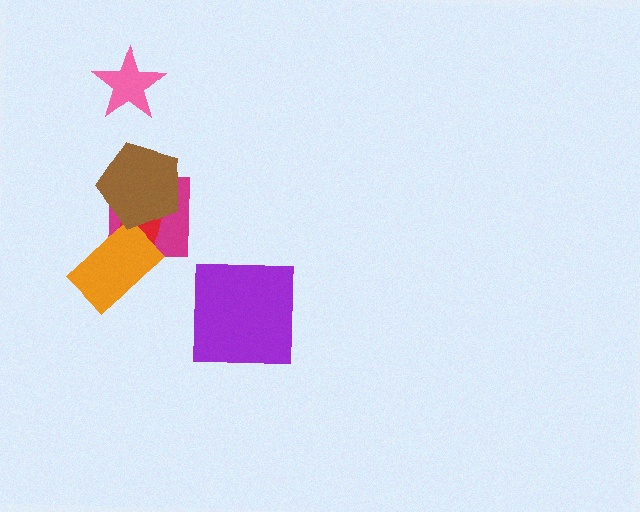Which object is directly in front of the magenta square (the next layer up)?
The red rectangle is directly in front of the magenta square.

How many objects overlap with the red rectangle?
3 objects overlap with the red rectangle.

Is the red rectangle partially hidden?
Yes, it is partially covered by another shape.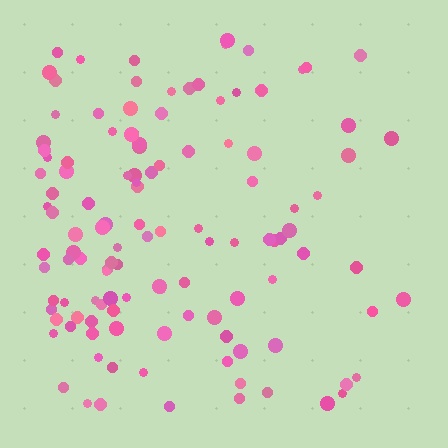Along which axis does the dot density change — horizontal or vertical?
Horizontal.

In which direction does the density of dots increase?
From right to left, with the left side densest.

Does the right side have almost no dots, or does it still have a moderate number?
Still a moderate number, just noticeably fewer than the left.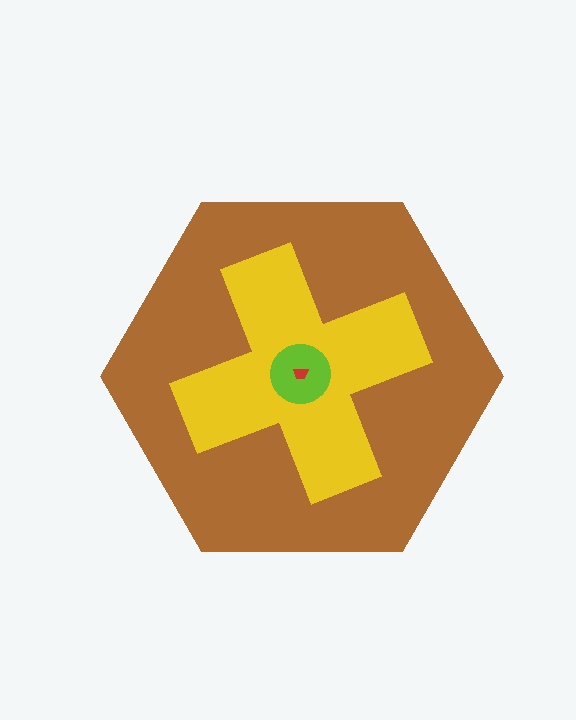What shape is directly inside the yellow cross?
The lime circle.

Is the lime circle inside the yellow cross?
Yes.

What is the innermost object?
The red trapezoid.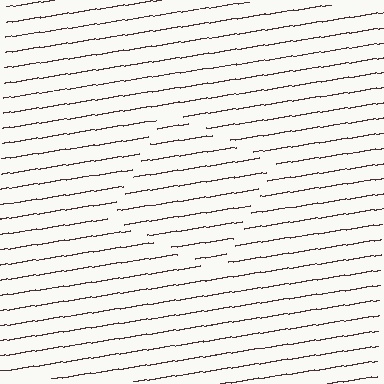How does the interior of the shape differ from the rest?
The interior of the shape contains the same grating, shifted by half a period — the contour is defined by the phase discontinuity where line-ends from the inner and outer gratings abut.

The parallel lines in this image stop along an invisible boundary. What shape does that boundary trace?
An illusory square. The interior of the shape contains the same grating, shifted by half a period — the contour is defined by the phase discontinuity where line-ends from the inner and outer gratings abut.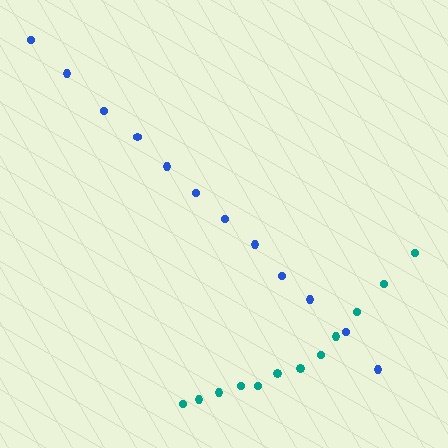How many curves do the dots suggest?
There are 2 distinct paths.